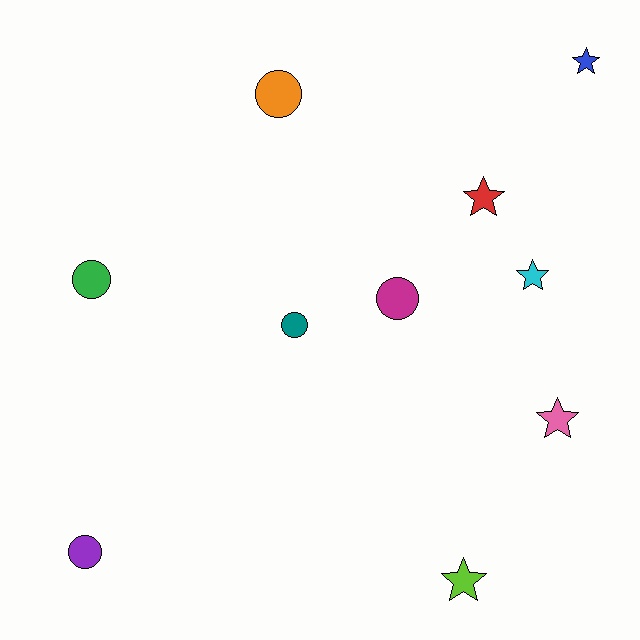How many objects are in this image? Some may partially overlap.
There are 10 objects.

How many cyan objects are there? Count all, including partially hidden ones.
There is 1 cyan object.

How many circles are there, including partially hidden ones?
There are 5 circles.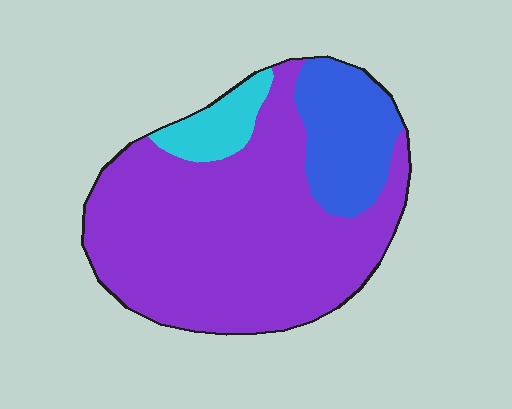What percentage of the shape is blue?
Blue covers about 20% of the shape.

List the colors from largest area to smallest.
From largest to smallest: purple, blue, cyan.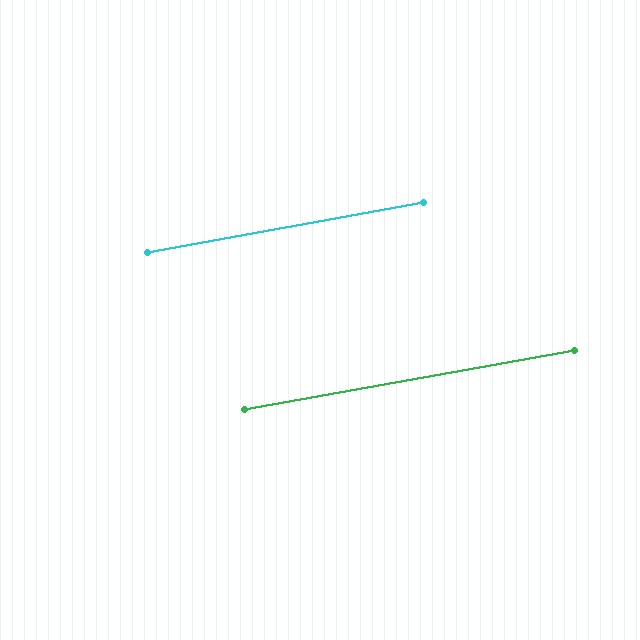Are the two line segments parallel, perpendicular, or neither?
Parallel — their directions differ by only 0.2°.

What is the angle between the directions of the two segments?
Approximately 0 degrees.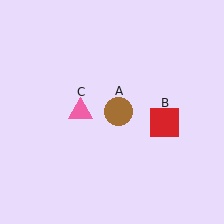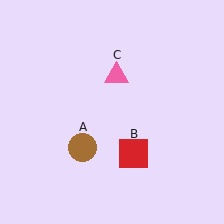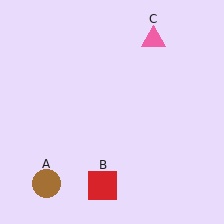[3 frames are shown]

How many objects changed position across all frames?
3 objects changed position: brown circle (object A), red square (object B), pink triangle (object C).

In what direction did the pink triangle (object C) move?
The pink triangle (object C) moved up and to the right.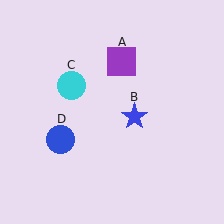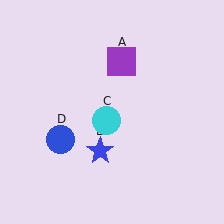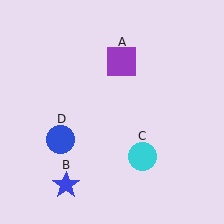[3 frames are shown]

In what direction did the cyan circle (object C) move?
The cyan circle (object C) moved down and to the right.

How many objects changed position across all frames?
2 objects changed position: blue star (object B), cyan circle (object C).